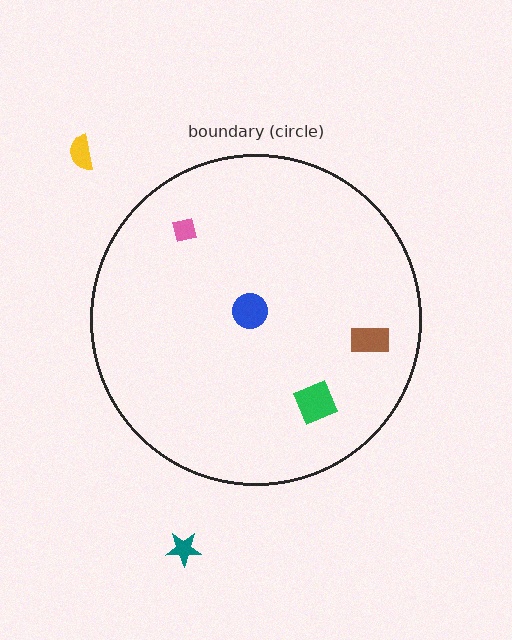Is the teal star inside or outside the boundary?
Outside.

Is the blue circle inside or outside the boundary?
Inside.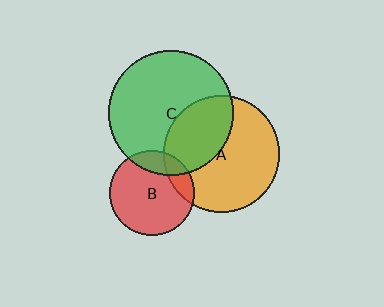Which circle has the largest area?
Circle C (green).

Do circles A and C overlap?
Yes.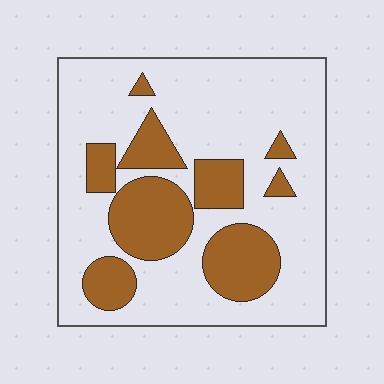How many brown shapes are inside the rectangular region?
9.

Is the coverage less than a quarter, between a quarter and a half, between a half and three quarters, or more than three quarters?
Between a quarter and a half.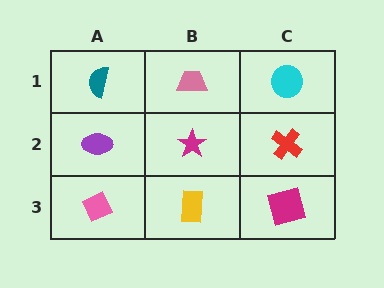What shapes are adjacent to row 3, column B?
A magenta star (row 2, column B), a pink diamond (row 3, column A), a magenta square (row 3, column C).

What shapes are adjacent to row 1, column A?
A purple ellipse (row 2, column A), a pink trapezoid (row 1, column B).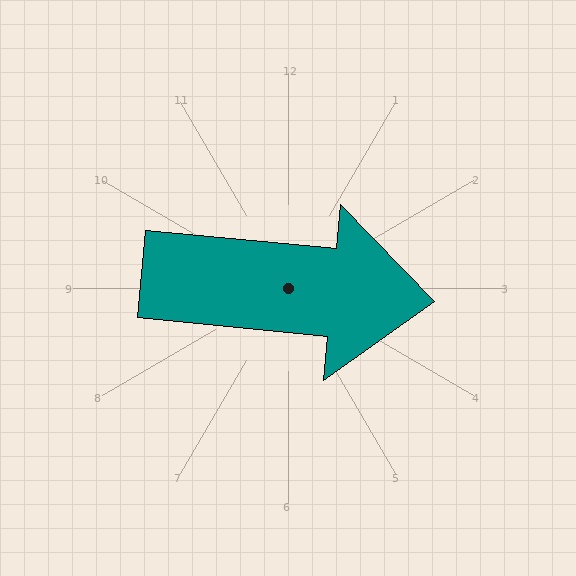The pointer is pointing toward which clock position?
Roughly 3 o'clock.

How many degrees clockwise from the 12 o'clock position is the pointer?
Approximately 95 degrees.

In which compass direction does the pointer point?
East.